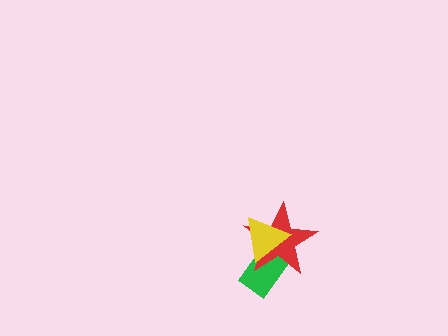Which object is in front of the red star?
The yellow triangle is in front of the red star.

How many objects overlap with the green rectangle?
2 objects overlap with the green rectangle.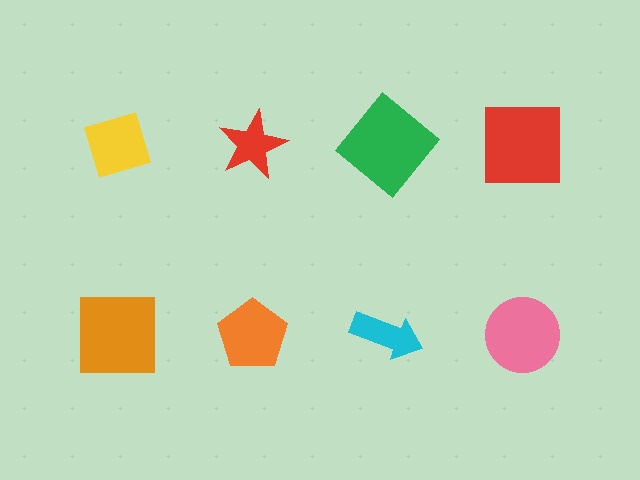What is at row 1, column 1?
A yellow diamond.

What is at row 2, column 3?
A cyan arrow.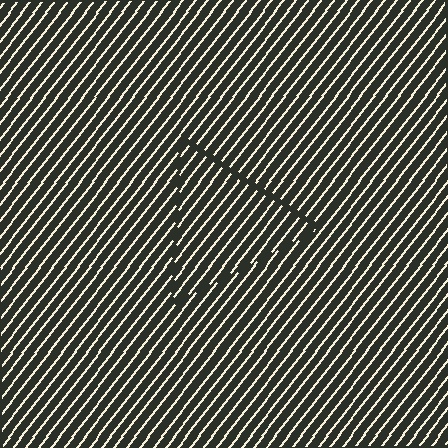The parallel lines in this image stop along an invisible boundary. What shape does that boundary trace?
An illusory triangle. The interior of the shape contains the same grating, shifted by half a period — the contour is defined by the phase discontinuity where line-ends from the inner and outer gratings abut.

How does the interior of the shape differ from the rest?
The interior of the shape contains the same grating, shifted by half a period — the contour is defined by the phase discontinuity where line-ends from the inner and outer gratings abut.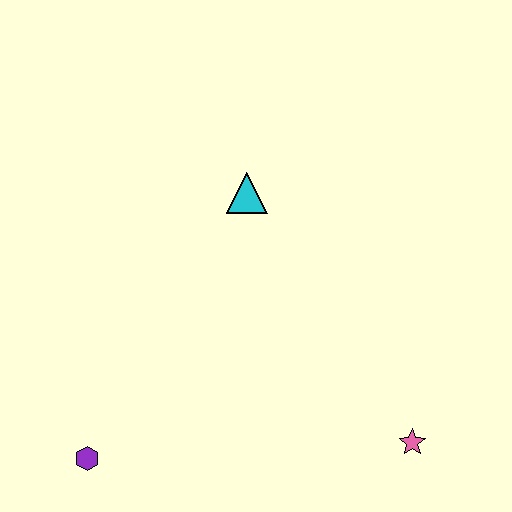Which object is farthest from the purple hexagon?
The pink star is farthest from the purple hexagon.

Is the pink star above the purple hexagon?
Yes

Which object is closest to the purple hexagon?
The cyan triangle is closest to the purple hexagon.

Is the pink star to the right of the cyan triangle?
Yes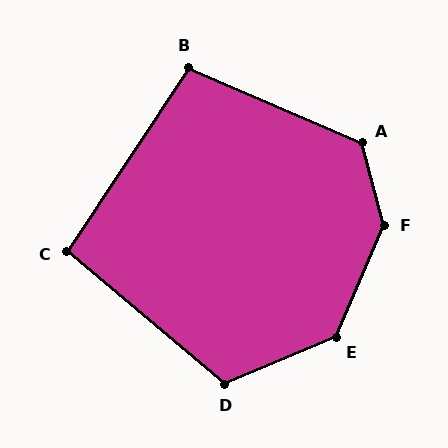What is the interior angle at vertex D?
Approximately 117 degrees (obtuse).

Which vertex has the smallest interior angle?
C, at approximately 96 degrees.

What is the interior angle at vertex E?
Approximately 135 degrees (obtuse).